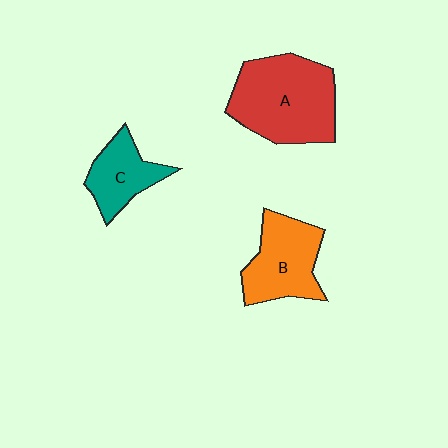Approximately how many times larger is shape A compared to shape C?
Approximately 2.0 times.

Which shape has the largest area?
Shape A (red).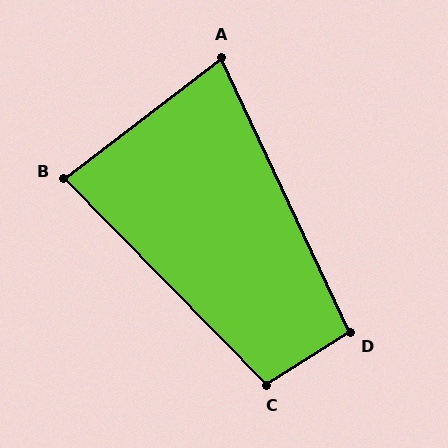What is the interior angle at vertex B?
Approximately 83 degrees (acute).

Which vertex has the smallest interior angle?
A, at approximately 78 degrees.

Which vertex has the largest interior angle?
C, at approximately 102 degrees.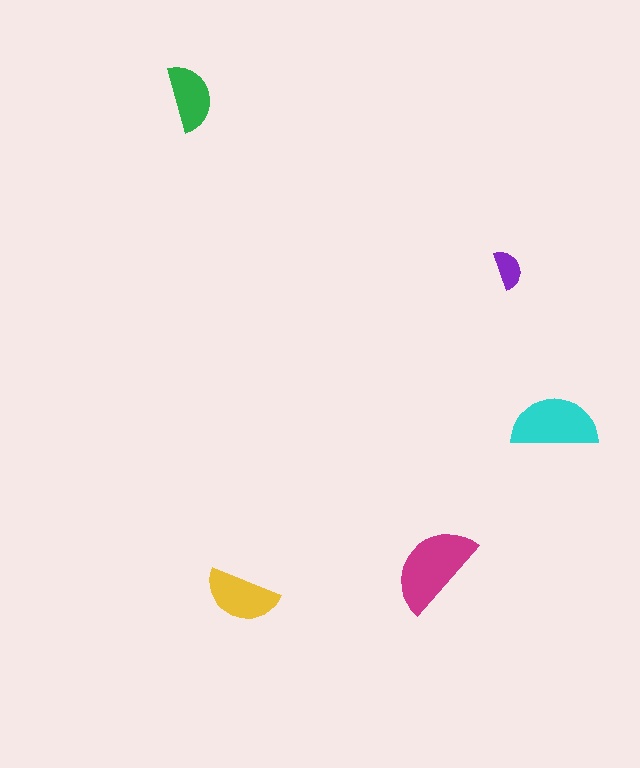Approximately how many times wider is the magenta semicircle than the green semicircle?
About 1.5 times wider.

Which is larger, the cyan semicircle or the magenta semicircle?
The magenta one.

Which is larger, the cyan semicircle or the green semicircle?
The cyan one.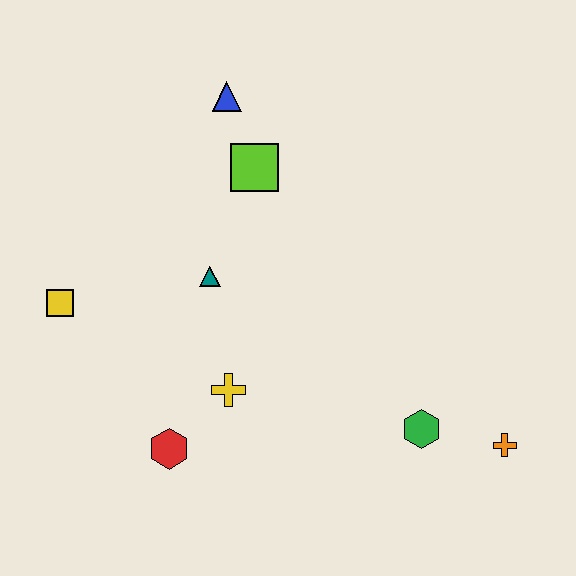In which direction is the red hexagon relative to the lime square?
The red hexagon is below the lime square.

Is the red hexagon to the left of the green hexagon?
Yes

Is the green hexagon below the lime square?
Yes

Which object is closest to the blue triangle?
The lime square is closest to the blue triangle.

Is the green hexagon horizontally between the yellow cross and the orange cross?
Yes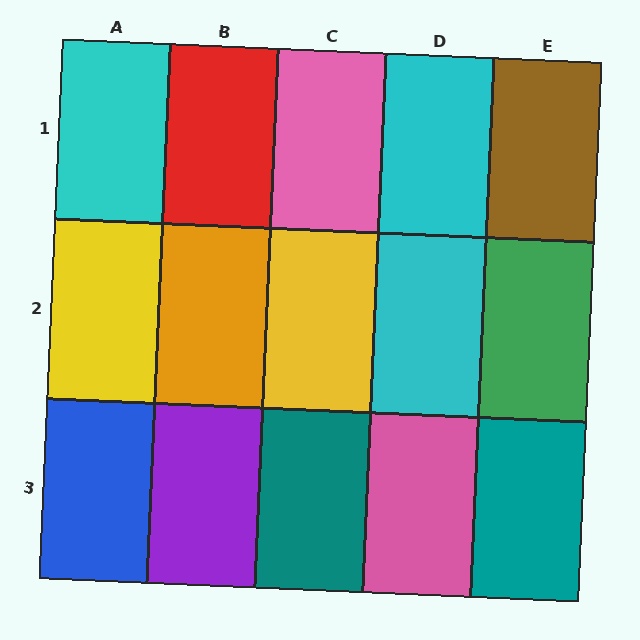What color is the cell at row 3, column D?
Pink.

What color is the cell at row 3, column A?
Blue.